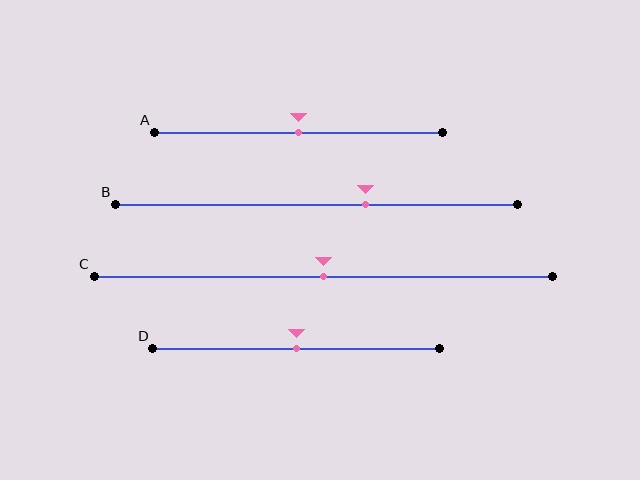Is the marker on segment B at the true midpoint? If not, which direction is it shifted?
No, the marker on segment B is shifted to the right by about 12% of the segment length.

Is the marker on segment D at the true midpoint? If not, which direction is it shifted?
Yes, the marker on segment D is at the true midpoint.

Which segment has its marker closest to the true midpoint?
Segment A has its marker closest to the true midpoint.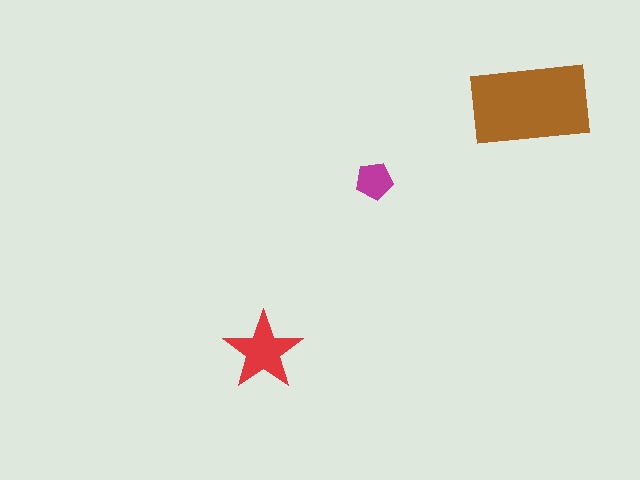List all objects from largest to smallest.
The brown rectangle, the red star, the magenta pentagon.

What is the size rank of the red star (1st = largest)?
2nd.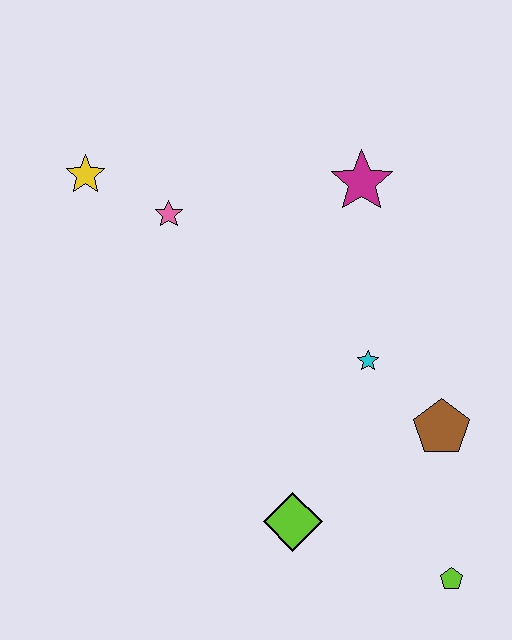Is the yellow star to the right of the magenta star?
No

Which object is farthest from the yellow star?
The lime pentagon is farthest from the yellow star.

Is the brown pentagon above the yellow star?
No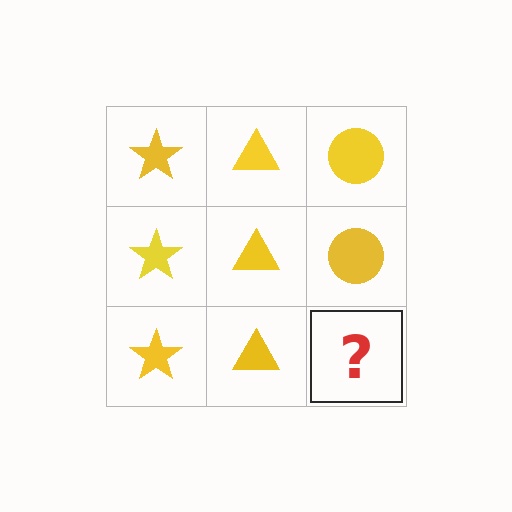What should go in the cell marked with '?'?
The missing cell should contain a yellow circle.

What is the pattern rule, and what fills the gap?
The rule is that each column has a consistent shape. The gap should be filled with a yellow circle.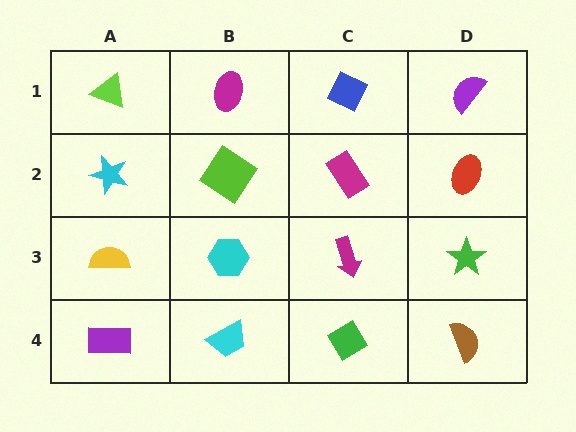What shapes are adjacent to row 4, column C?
A magenta arrow (row 3, column C), a cyan trapezoid (row 4, column B), a brown semicircle (row 4, column D).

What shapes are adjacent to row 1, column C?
A magenta rectangle (row 2, column C), a magenta ellipse (row 1, column B), a purple semicircle (row 1, column D).